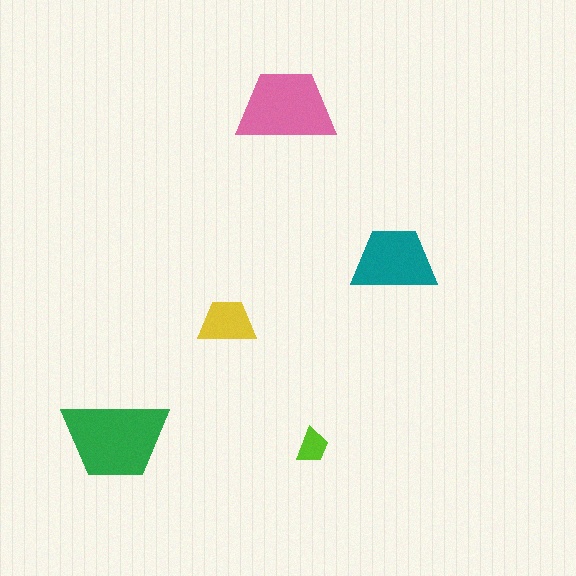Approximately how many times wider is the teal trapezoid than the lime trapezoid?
About 2.5 times wider.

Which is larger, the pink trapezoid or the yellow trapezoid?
The pink one.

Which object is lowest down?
The lime trapezoid is bottommost.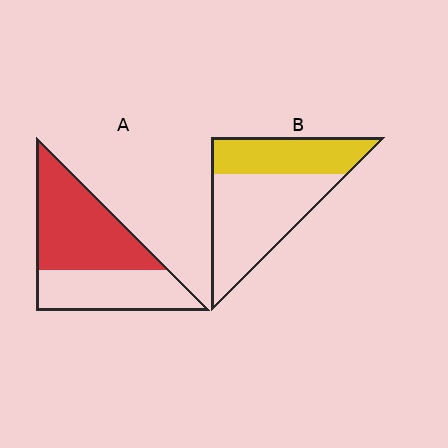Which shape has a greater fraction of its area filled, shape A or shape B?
Shape A.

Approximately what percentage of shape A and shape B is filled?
A is approximately 60% and B is approximately 40%.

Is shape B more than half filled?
No.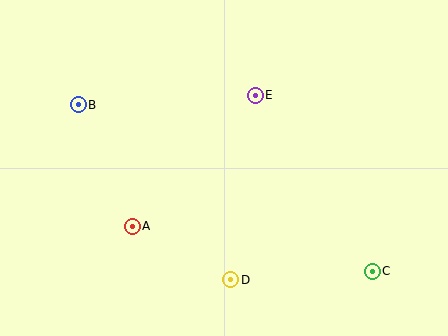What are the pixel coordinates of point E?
Point E is at (255, 95).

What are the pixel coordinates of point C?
Point C is at (372, 271).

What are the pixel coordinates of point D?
Point D is at (231, 280).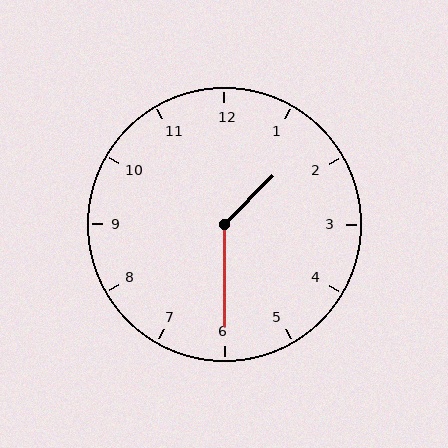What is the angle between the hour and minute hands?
Approximately 135 degrees.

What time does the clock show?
1:30.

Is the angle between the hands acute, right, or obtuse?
It is obtuse.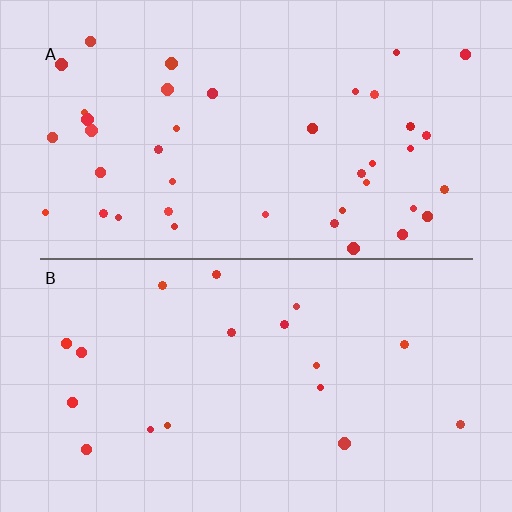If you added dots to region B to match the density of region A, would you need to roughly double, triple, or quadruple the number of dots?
Approximately double.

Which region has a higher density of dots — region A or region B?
A (the top).